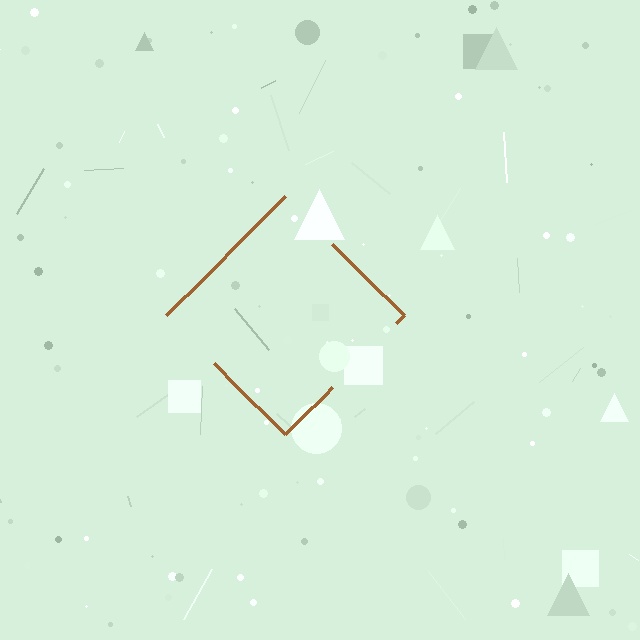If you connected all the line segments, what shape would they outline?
They would outline a diamond.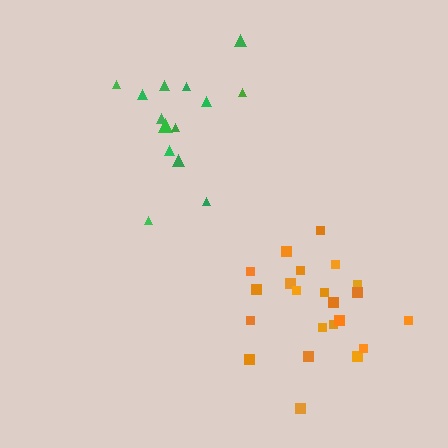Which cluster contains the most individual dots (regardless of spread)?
Orange (22).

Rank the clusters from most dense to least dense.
green, orange.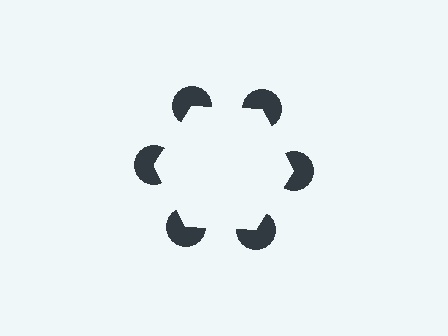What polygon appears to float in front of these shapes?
An illusory hexagon — its edges are inferred from the aligned wedge cuts in the pac-man discs, not physically drawn.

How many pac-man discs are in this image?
There are 6 — one at each vertex of the illusory hexagon.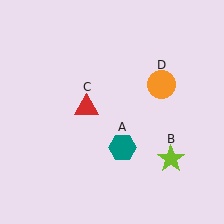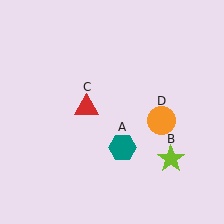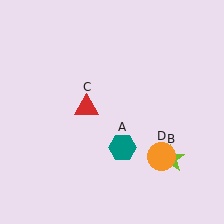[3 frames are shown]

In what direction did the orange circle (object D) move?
The orange circle (object D) moved down.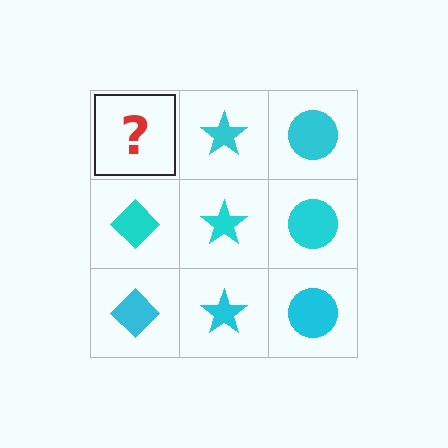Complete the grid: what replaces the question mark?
The question mark should be replaced with a cyan diamond.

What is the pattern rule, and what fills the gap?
The rule is that each column has a consistent shape. The gap should be filled with a cyan diamond.